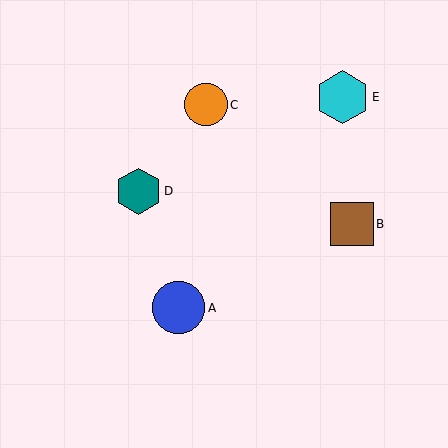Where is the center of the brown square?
The center of the brown square is at (352, 224).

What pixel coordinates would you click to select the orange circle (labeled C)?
Click at (206, 105) to select the orange circle C.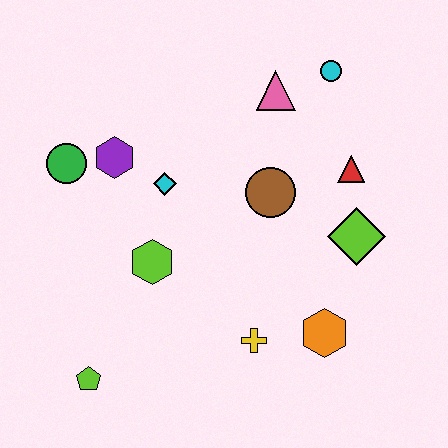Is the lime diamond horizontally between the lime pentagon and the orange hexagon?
No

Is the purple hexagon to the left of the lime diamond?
Yes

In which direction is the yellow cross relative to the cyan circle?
The yellow cross is below the cyan circle.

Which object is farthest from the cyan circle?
The lime pentagon is farthest from the cyan circle.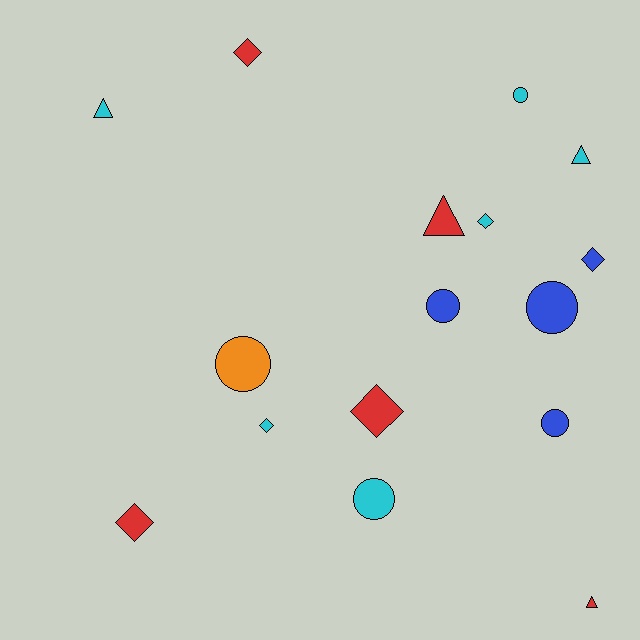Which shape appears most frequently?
Circle, with 6 objects.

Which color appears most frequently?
Cyan, with 6 objects.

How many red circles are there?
There are no red circles.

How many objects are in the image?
There are 16 objects.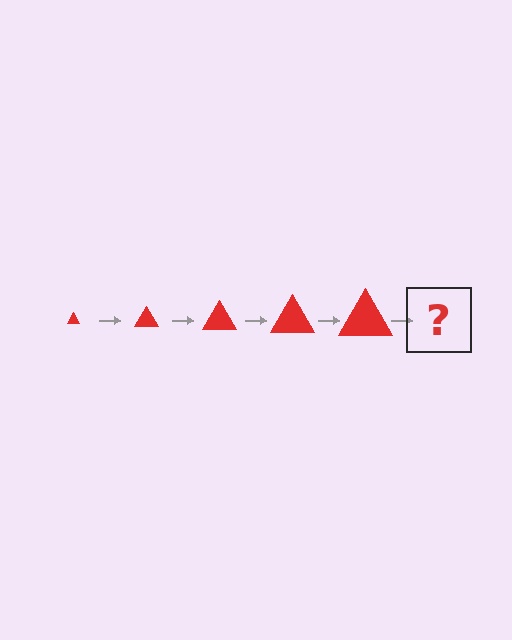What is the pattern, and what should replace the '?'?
The pattern is that the triangle gets progressively larger each step. The '?' should be a red triangle, larger than the previous one.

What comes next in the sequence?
The next element should be a red triangle, larger than the previous one.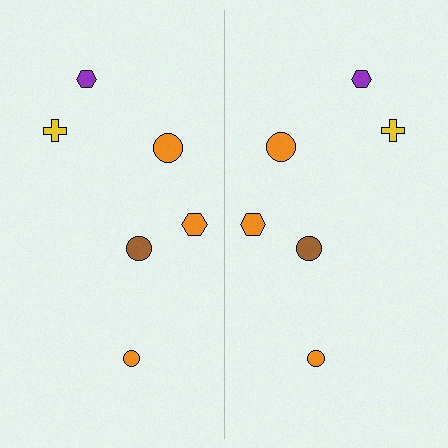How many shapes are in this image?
There are 12 shapes in this image.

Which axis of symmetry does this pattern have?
The pattern has a vertical axis of symmetry running through the center of the image.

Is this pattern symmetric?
Yes, this pattern has bilateral (reflection) symmetry.